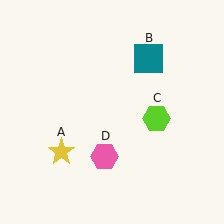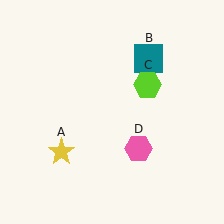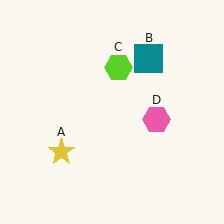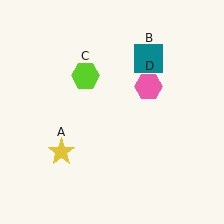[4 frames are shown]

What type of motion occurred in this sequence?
The lime hexagon (object C), pink hexagon (object D) rotated counterclockwise around the center of the scene.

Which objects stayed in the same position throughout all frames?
Yellow star (object A) and teal square (object B) remained stationary.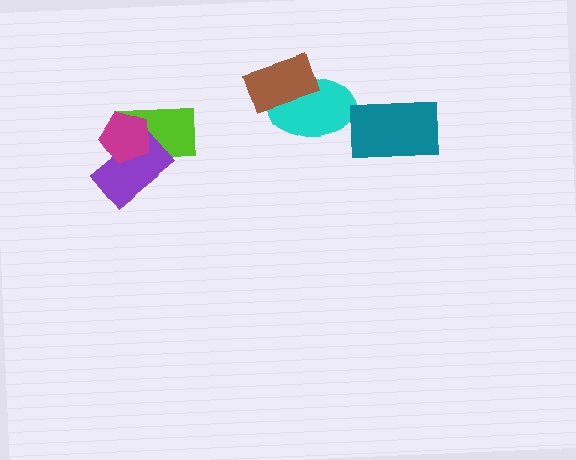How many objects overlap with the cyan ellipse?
1 object overlaps with the cyan ellipse.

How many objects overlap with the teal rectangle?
0 objects overlap with the teal rectangle.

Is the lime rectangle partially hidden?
Yes, it is partially covered by another shape.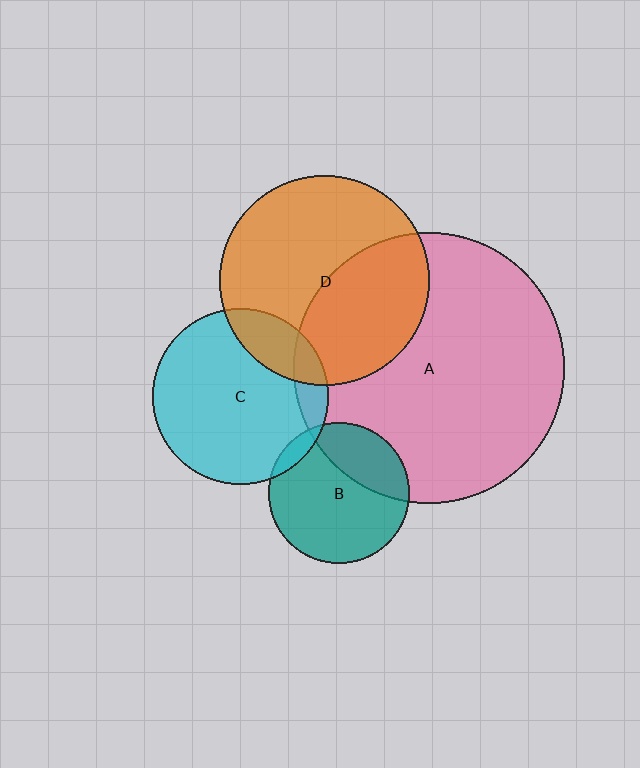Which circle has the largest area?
Circle A (pink).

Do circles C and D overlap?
Yes.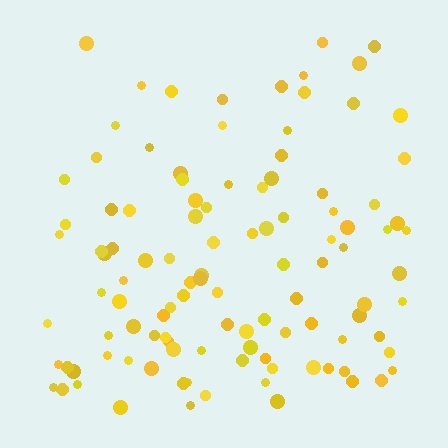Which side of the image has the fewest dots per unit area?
The top.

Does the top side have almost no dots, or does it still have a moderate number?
Still a moderate number, just noticeably fewer than the bottom.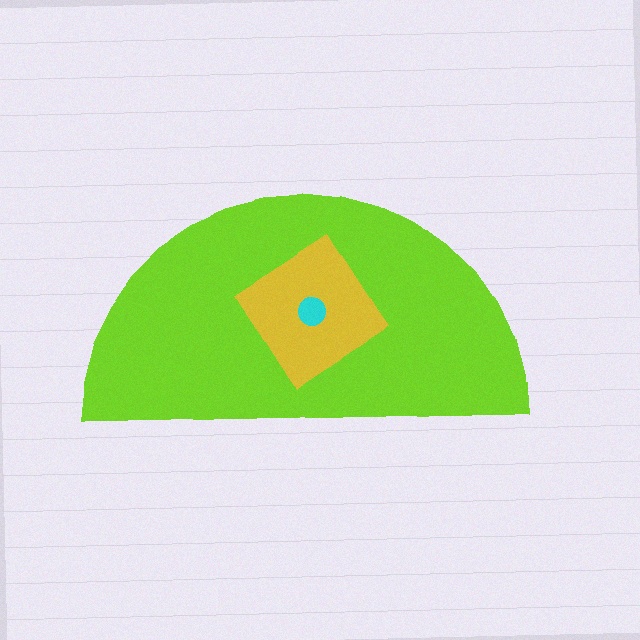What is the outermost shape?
The lime semicircle.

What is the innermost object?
The cyan circle.